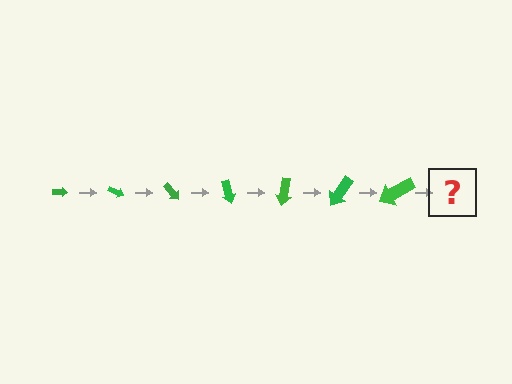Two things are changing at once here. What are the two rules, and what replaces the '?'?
The two rules are that the arrow grows larger each step and it rotates 25 degrees each step. The '?' should be an arrow, larger than the previous one and rotated 175 degrees from the start.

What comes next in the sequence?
The next element should be an arrow, larger than the previous one and rotated 175 degrees from the start.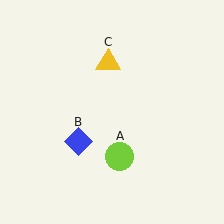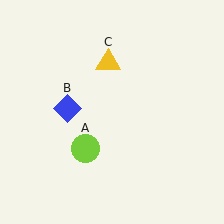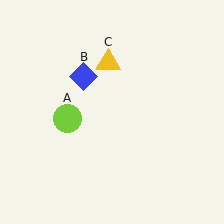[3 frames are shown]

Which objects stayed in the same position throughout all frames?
Yellow triangle (object C) remained stationary.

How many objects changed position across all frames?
2 objects changed position: lime circle (object A), blue diamond (object B).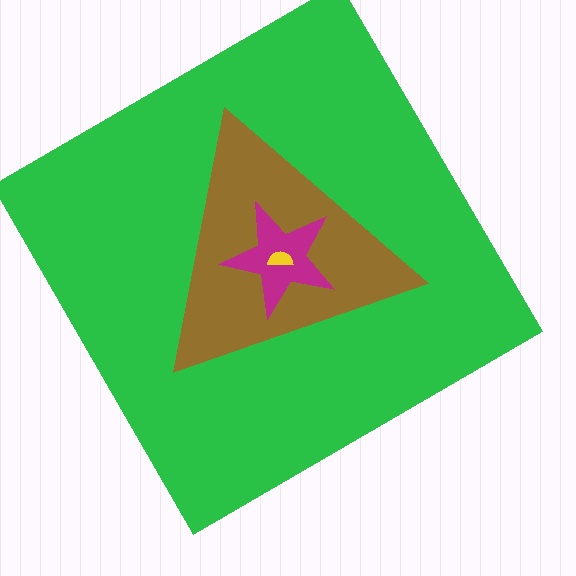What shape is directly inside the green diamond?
The brown triangle.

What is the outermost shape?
The green diamond.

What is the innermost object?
The yellow semicircle.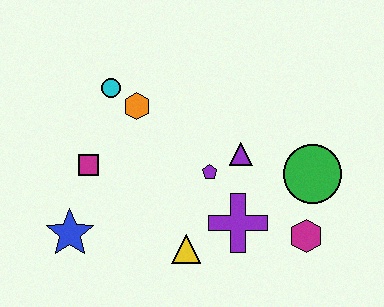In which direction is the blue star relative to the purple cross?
The blue star is to the left of the purple cross.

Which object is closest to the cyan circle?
The orange hexagon is closest to the cyan circle.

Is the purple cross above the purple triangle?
No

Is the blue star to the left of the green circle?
Yes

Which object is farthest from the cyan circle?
The magenta hexagon is farthest from the cyan circle.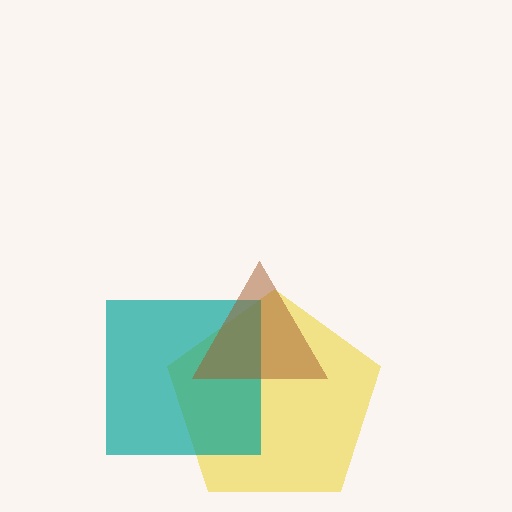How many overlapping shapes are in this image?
There are 3 overlapping shapes in the image.